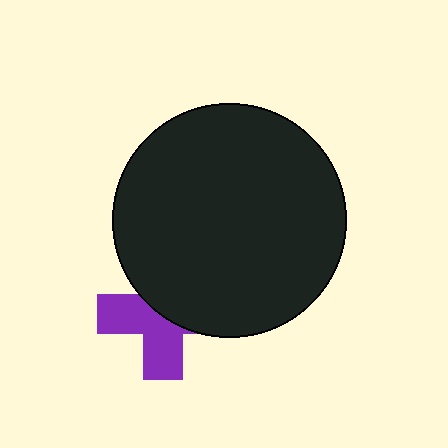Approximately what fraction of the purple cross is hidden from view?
Roughly 51% of the purple cross is hidden behind the black circle.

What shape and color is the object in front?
The object in front is a black circle.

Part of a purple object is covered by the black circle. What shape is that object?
It is a cross.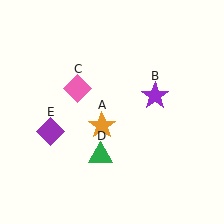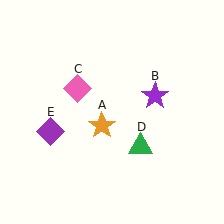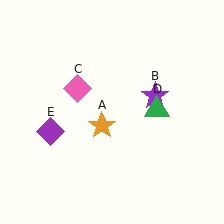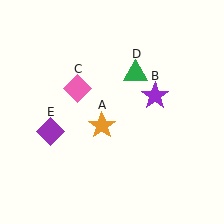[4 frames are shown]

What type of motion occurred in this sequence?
The green triangle (object D) rotated counterclockwise around the center of the scene.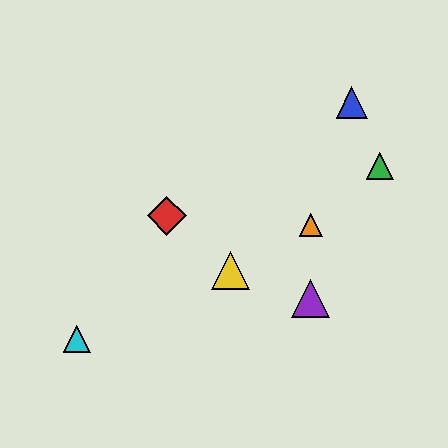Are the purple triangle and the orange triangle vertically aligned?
Yes, both are at x≈311.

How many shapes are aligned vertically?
2 shapes (the purple triangle, the orange triangle) are aligned vertically.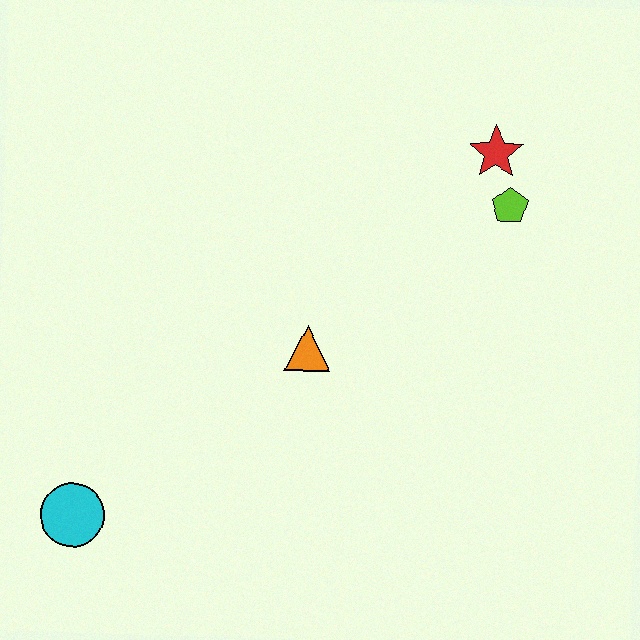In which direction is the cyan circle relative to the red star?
The cyan circle is to the left of the red star.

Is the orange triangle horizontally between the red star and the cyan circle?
Yes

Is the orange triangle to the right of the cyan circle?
Yes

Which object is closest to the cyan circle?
The orange triangle is closest to the cyan circle.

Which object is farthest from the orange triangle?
The cyan circle is farthest from the orange triangle.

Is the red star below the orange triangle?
No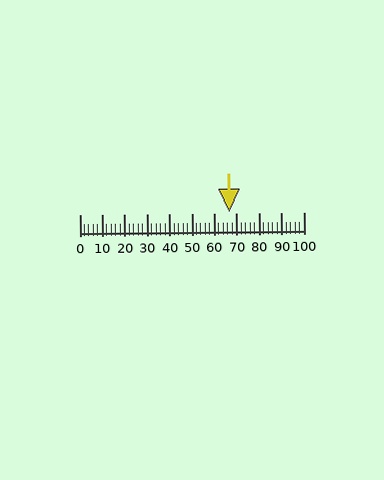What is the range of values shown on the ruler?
The ruler shows values from 0 to 100.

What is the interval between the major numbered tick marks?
The major tick marks are spaced 10 units apart.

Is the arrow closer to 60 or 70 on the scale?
The arrow is closer to 70.